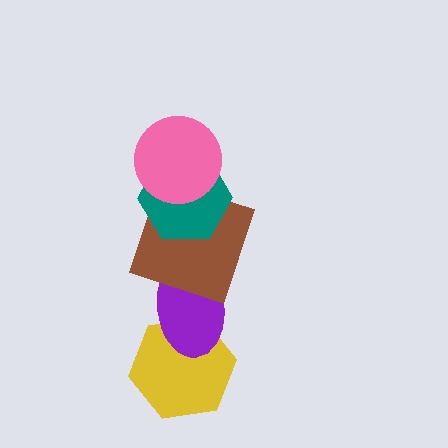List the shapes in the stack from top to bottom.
From top to bottom: the pink circle, the teal hexagon, the brown square, the purple ellipse, the yellow hexagon.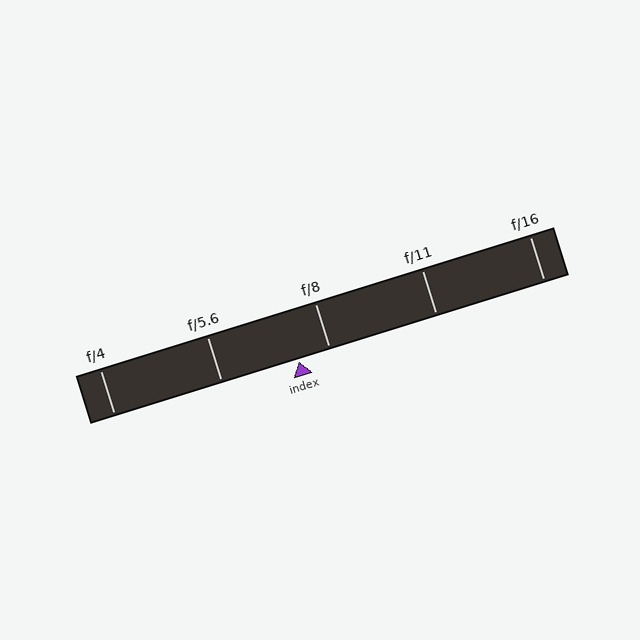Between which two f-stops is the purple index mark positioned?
The index mark is between f/5.6 and f/8.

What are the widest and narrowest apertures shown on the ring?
The widest aperture shown is f/4 and the narrowest is f/16.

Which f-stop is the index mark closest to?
The index mark is closest to f/8.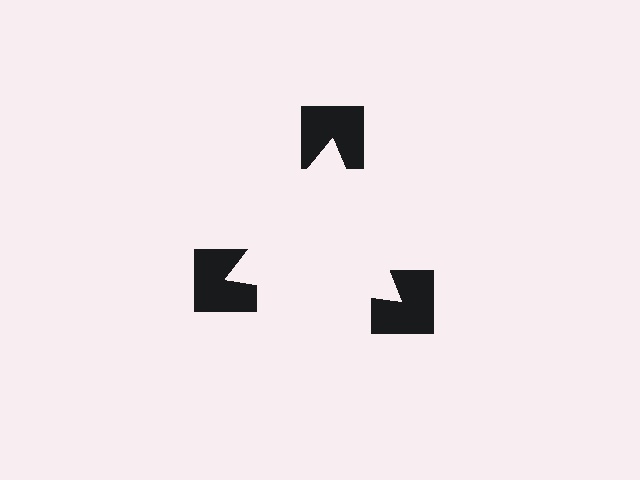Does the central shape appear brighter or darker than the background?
It typically appears slightly brighter than the background, even though no actual brightness change is drawn.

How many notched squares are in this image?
There are 3 — one at each vertex of the illusory triangle.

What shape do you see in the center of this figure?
An illusory triangle — its edges are inferred from the aligned wedge cuts in the notched squares, not physically drawn.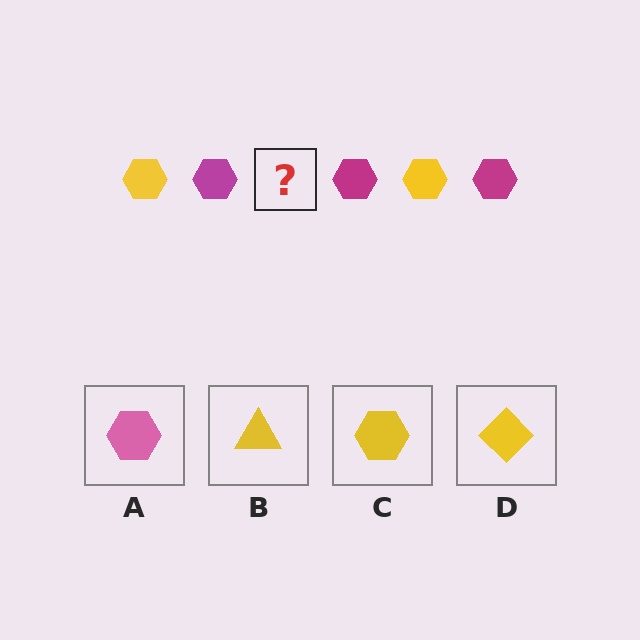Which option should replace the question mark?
Option C.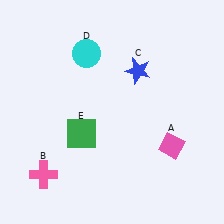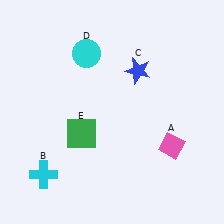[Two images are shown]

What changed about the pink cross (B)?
In Image 1, B is pink. In Image 2, it changed to cyan.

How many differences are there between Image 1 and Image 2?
There is 1 difference between the two images.